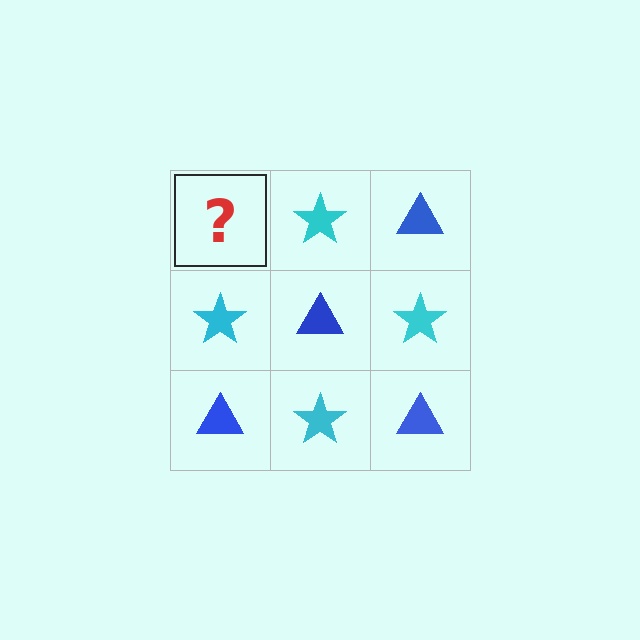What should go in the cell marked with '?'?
The missing cell should contain a blue triangle.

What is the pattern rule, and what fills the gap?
The rule is that it alternates blue triangle and cyan star in a checkerboard pattern. The gap should be filled with a blue triangle.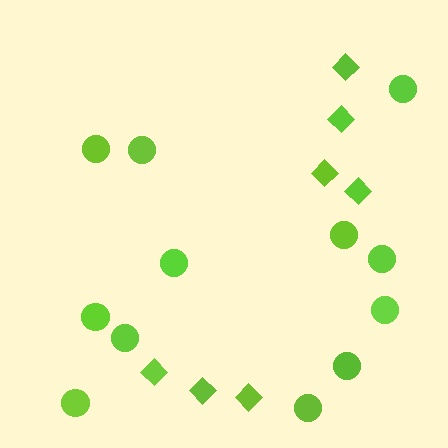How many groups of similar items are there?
There are 2 groups: one group of circles (12) and one group of diamonds (7).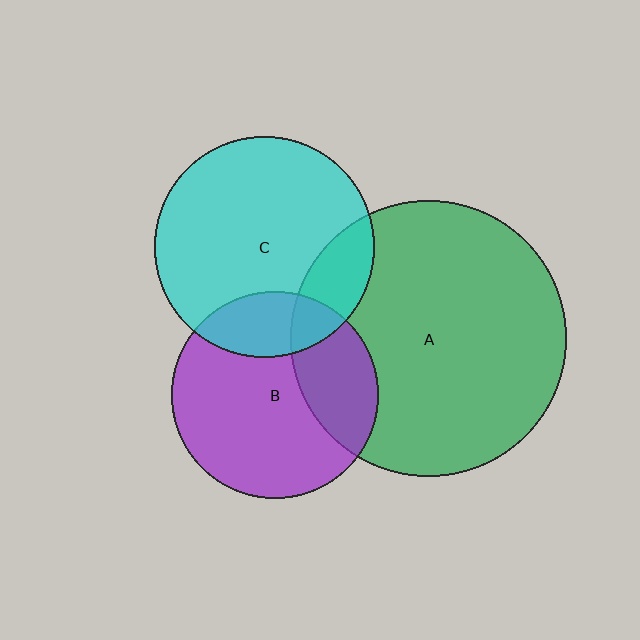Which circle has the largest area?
Circle A (green).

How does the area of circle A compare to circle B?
Approximately 1.8 times.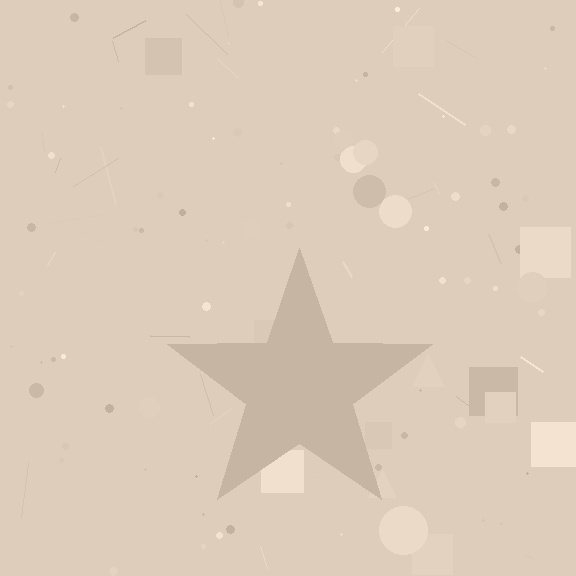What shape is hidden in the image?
A star is hidden in the image.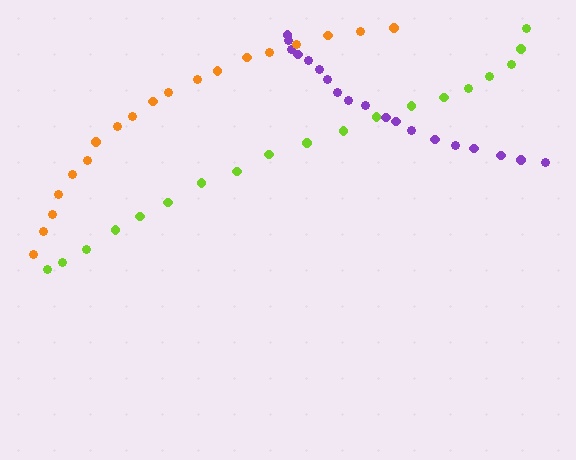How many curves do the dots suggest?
There are 3 distinct paths.